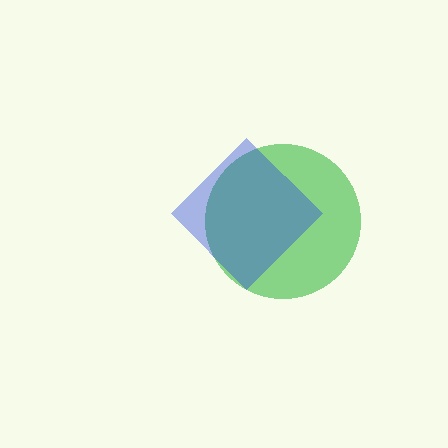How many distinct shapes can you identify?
There are 2 distinct shapes: a green circle, a blue diamond.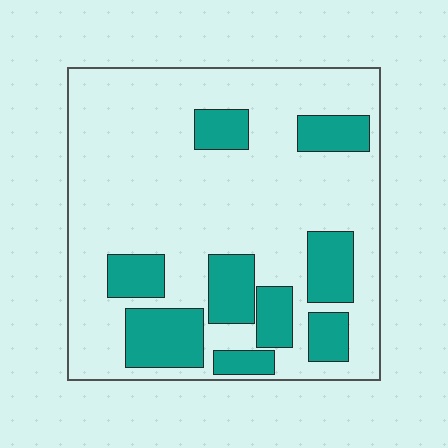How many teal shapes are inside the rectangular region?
9.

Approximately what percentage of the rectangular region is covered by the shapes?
Approximately 25%.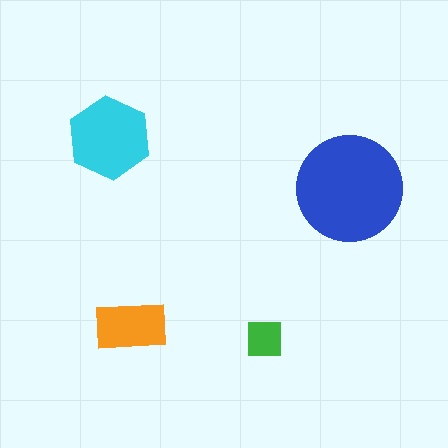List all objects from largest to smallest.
The blue circle, the cyan hexagon, the orange rectangle, the green square.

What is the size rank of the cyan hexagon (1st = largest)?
2nd.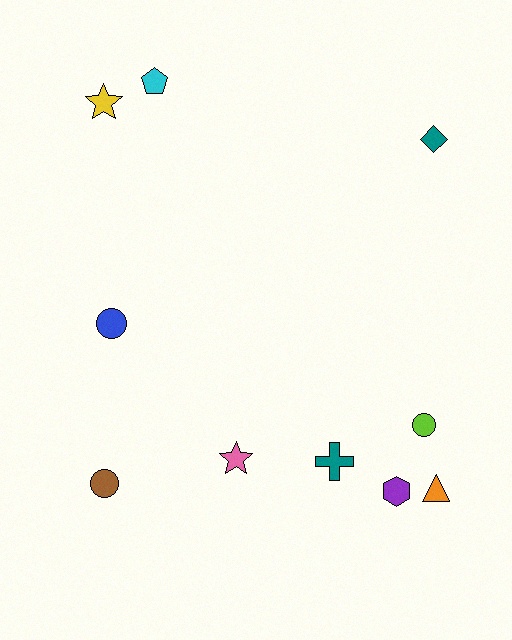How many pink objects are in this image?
There is 1 pink object.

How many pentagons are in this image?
There is 1 pentagon.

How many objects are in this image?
There are 10 objects.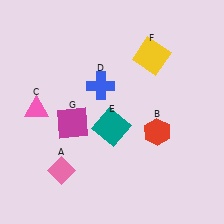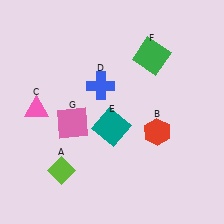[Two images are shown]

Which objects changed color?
A changed from pink to lime. F changed from yellow to green. G changed from magenta to pink.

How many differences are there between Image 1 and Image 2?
There are 3 differences between the two images.